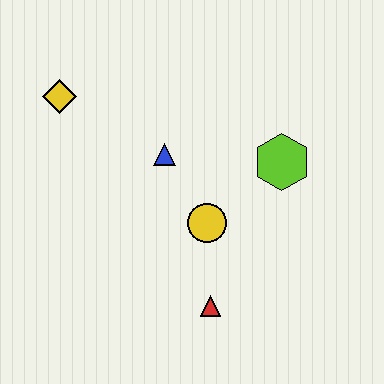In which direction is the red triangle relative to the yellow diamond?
The red triangle is below the yellow diamond.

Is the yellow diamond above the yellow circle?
Yes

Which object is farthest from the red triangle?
The yellow diamond is farthest from the red triangle.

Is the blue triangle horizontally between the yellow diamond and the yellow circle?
Yes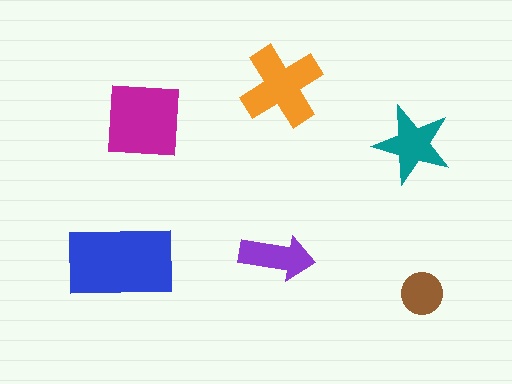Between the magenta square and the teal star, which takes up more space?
The magenta square.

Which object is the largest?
The blue rectangle.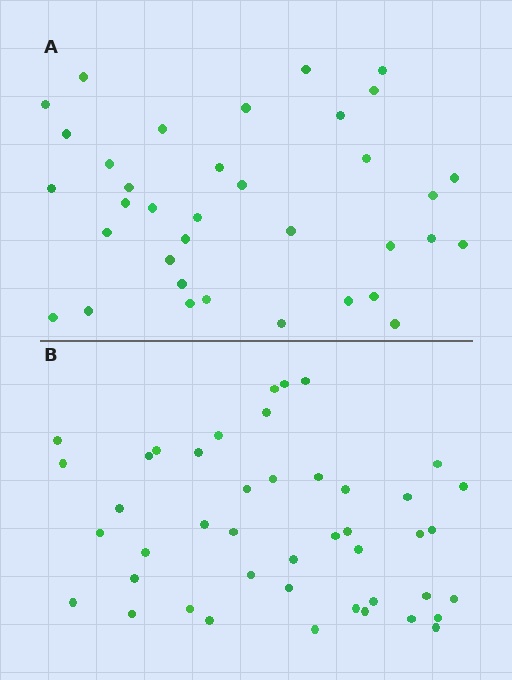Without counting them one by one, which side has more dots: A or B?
Region B (the bottom region) has more dots.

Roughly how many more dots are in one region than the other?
Region B has roughly 8 or so more dots than region A.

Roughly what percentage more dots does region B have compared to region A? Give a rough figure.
About 20% more.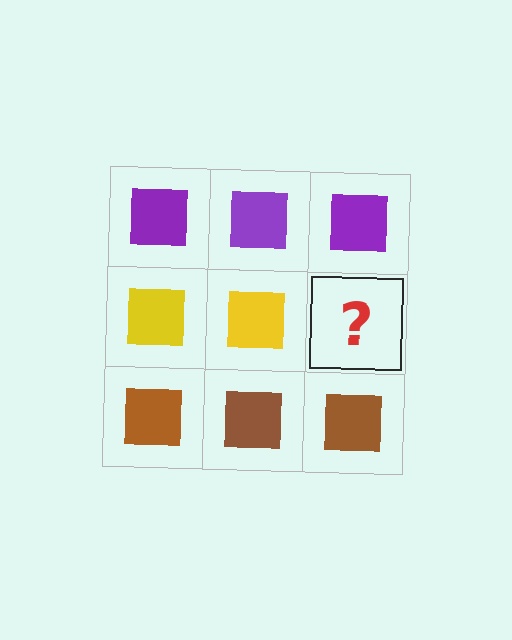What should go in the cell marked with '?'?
The missing cell should contain a yellow square.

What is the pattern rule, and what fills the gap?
The rule is that each row has a consistent color. The gap should be filled with a yellow square.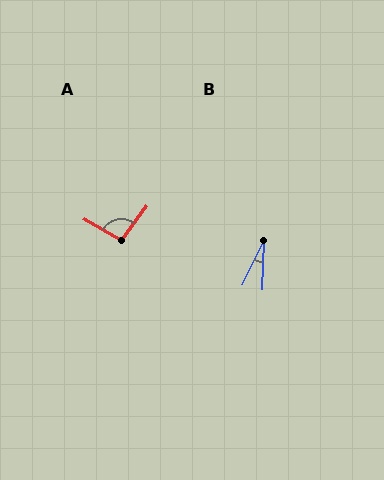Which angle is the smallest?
B, at approximately 24 degrees.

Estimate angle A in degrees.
Approximately 96 degrees.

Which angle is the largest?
A, at approximately 96 degrees.